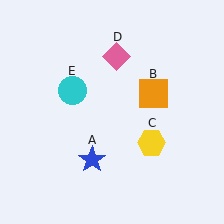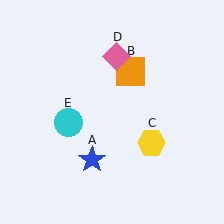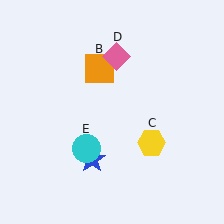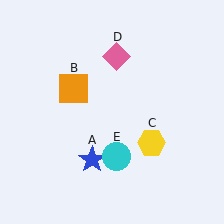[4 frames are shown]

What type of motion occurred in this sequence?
The orange square (object B), cyan circle (object E) rotated counterclockwise around the center of the scene.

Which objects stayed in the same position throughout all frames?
Blue star (object A) and yellow hexagon (object C) and pink diamond (object D) remained stationary.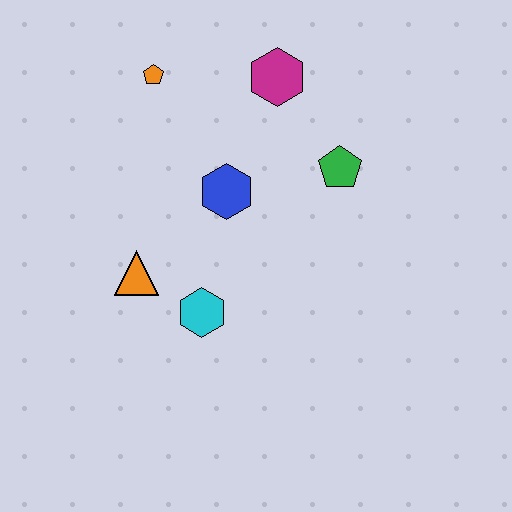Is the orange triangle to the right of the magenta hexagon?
No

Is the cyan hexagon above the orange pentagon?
No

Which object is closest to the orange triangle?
The cyan hexagon is closest to the orange triangle.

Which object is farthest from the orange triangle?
The magenta hexagon is farthest from the orange triangle.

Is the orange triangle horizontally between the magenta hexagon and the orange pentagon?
No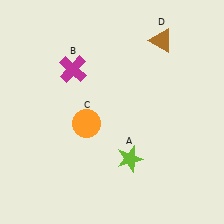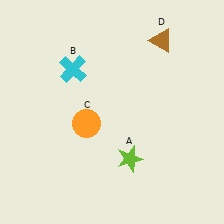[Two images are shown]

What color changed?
The cross (B) changed from magenta in Image 1 to cyan in Image 2.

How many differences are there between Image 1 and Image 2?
There is 1 difference between the two images.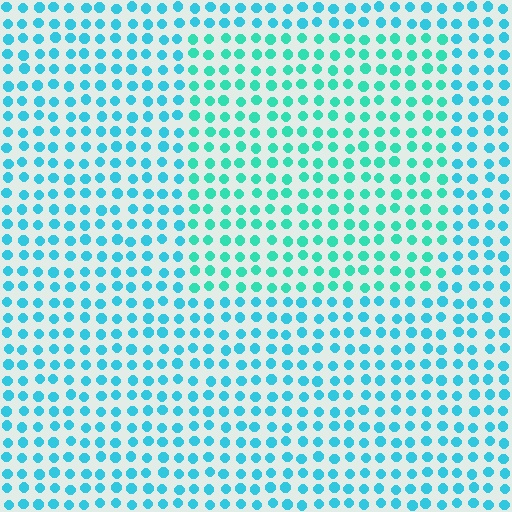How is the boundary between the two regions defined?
The boundary is defined purely by a slight shift in hue (about 24 degrees). Spacing, size, and orientation are identical on both sides.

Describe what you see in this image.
The image is filled with small cyan elements in a uniform arrangement. A rectangle-shaped region is visible where the elements are tinted to a slightly different hue, forming a subtle color boundary.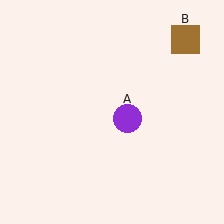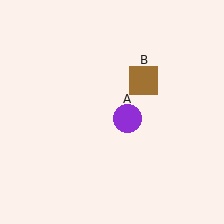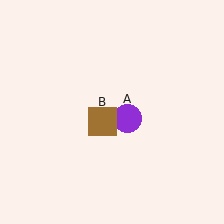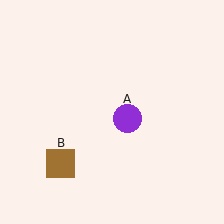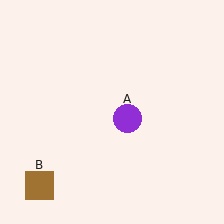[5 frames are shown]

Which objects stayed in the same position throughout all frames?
Purple circle (object A) remained stationary.